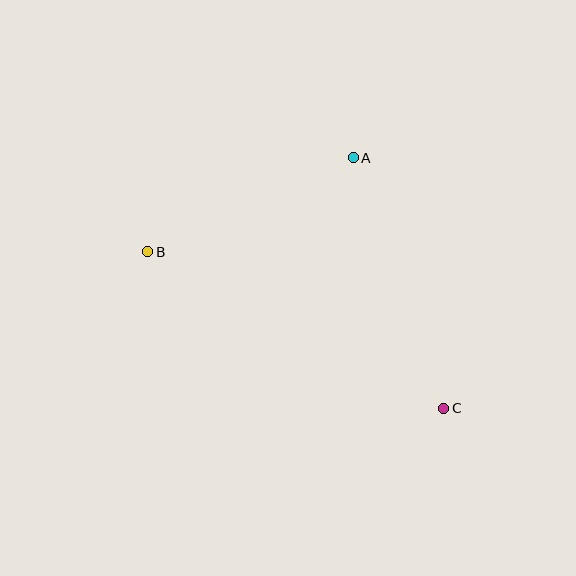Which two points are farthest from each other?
Points B and C are farthest from each other.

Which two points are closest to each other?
Points A and B are closest to each other.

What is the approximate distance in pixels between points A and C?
The distance between A and C is approximately 266 pixels.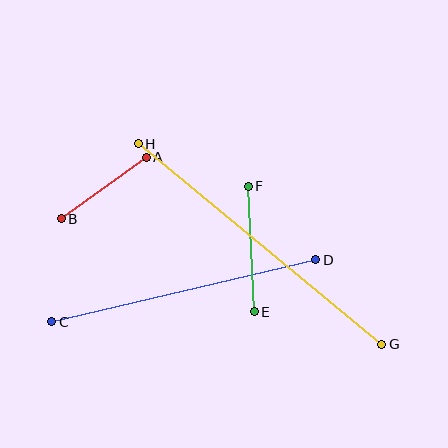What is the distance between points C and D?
The distance is approximately 271 pixels.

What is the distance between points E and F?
The distance is approximately 126 pixels.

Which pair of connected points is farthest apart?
Points G and H are farthest apart.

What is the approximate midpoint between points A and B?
The midpoint is at approximately (104, 188) pixels.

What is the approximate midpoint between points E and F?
The midpoint is at approximately (251, 249) pixels.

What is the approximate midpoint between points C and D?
The midpoint is at approximately (184, 291) pixels.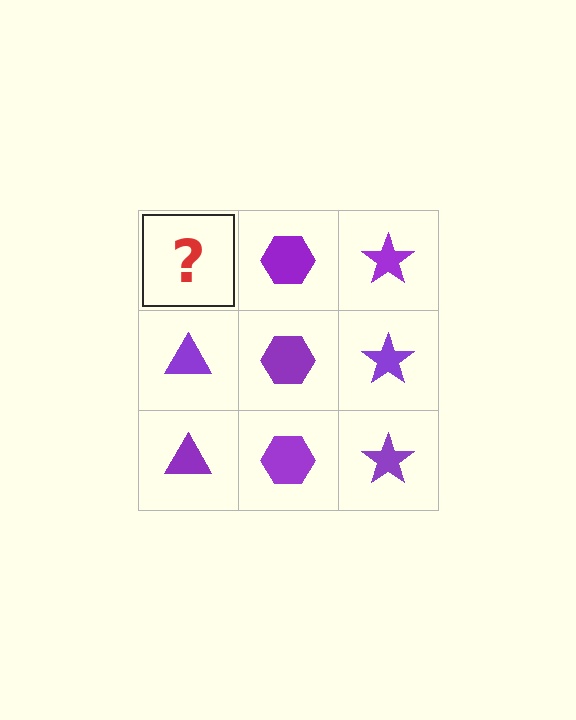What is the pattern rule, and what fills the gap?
The rule is that each column has a consistent shape. The gap should be filled with a purple triangle.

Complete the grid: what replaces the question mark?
The question mark should be replaced with a purple triangle.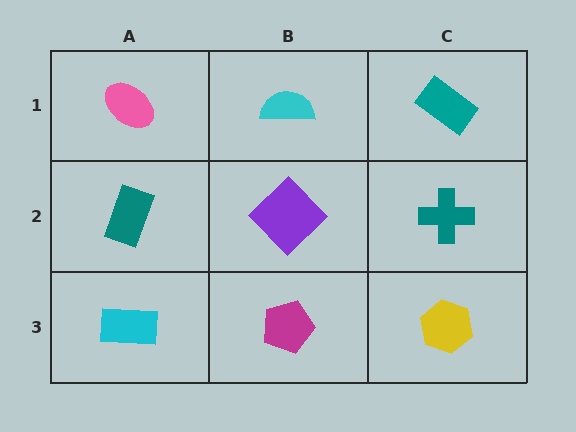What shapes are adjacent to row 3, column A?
A teal rectangle (row 2, column A), a magenta pentagon (row 3, column B).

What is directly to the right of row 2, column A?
A purple diamond.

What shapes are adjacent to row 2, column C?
A teal rectangle (row 1, column C), a yellow hexagon (row 3, column C), a purple diamond (row 2, column B).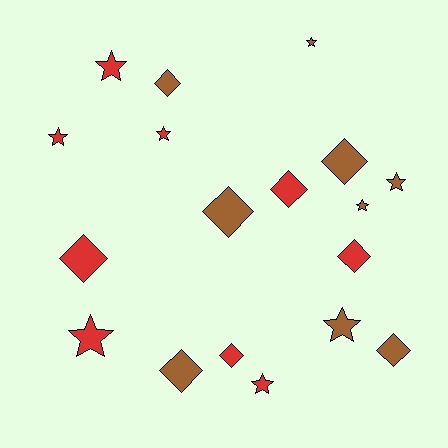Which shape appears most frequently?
Diamond, with 9 objects.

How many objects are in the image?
There are 18 objects.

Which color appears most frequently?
Brown, with 9 objects.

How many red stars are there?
There are 5 red stars.